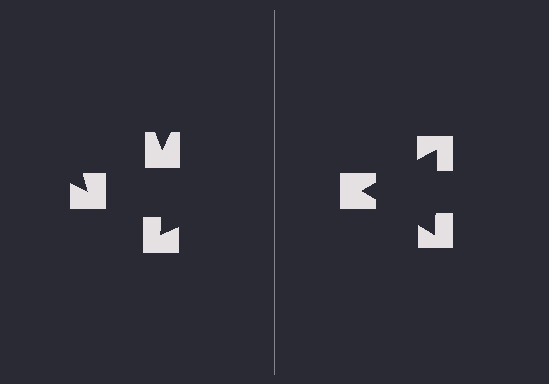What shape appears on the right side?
An illusory triangle.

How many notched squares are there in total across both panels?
6 — 3 on each side.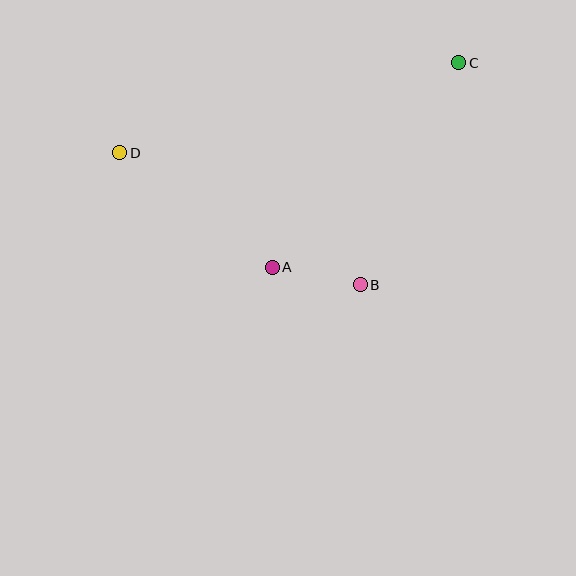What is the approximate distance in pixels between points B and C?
The distance between B and C is approximately 243 pixels.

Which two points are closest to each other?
Points A and B are closest to each other.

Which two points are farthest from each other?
Points C and D are farthest from each other.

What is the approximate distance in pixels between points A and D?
The distance between A and D is approximately 191 pixels.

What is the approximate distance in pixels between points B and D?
The distance between B and D is approximately 274 pixels.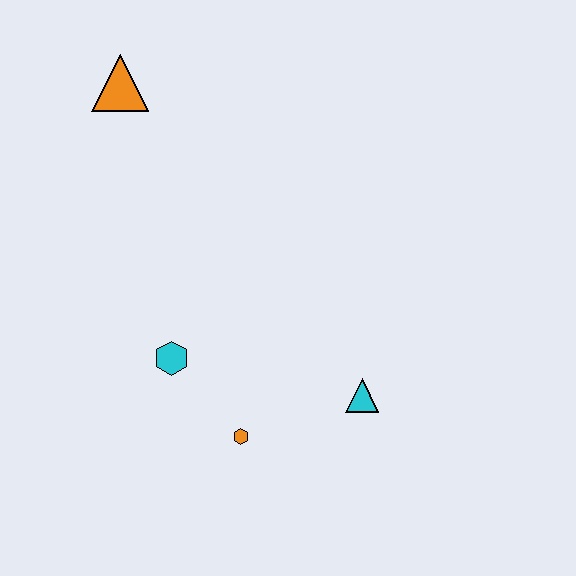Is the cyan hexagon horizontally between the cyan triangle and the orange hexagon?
No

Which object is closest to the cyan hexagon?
The orange hexagon is closest to the cyan hexagon.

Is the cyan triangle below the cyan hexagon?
Yes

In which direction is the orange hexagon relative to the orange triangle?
The orange hexagon is below the orange triangle.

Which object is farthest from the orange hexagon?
The orange triangle is farthest from the orange hexagon.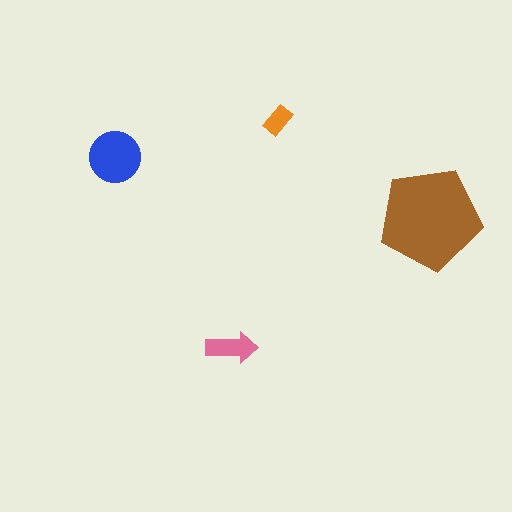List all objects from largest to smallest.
The brown pentagon, the blue circle, the pink arrow, the orange rectangle.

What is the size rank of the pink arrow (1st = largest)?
3rd.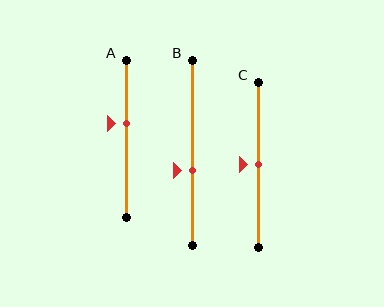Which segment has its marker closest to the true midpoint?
Segment C has its marker closest to the true midpoint.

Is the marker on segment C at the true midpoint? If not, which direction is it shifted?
Yes, the marker on segment C is at the true midpoint.